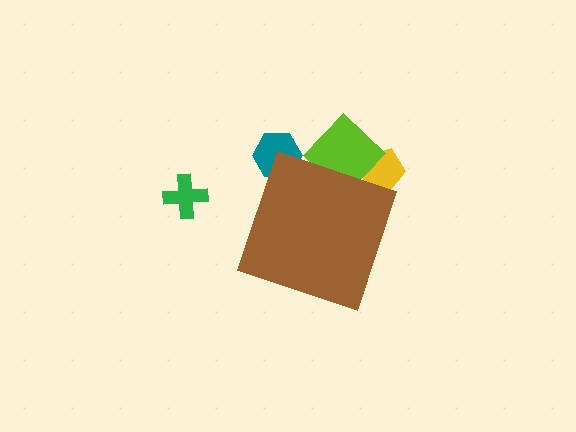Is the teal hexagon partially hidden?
Yes, the teal hexagon is partially hidden behind the brown diamond.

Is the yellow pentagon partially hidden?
Yes, the yellow pentagon is partially hidden behind the brown diamond.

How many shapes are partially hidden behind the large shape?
3 shapes are partially hidden.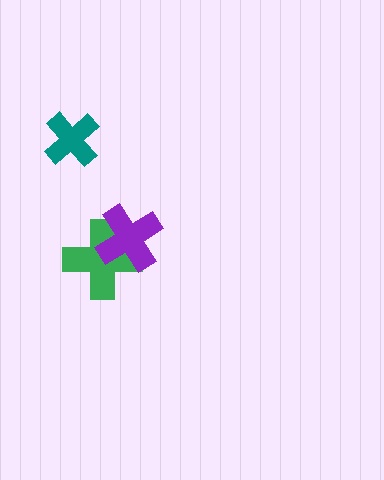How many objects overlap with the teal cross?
0 objects overlap with the teal cross.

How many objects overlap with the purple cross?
1 object overlaps with the purple cross.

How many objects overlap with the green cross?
1 object overlaps with the green cross.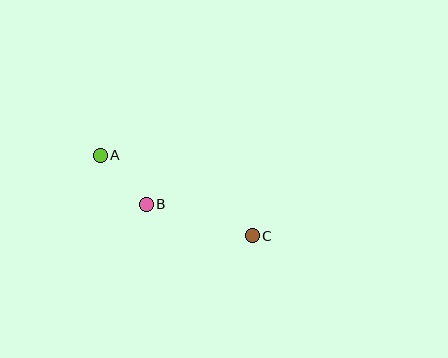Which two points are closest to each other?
Points A and B are closest to each other.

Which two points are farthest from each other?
Points A and C are farthest from each other.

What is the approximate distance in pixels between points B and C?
The distance between B and C is approximately 111 pixels.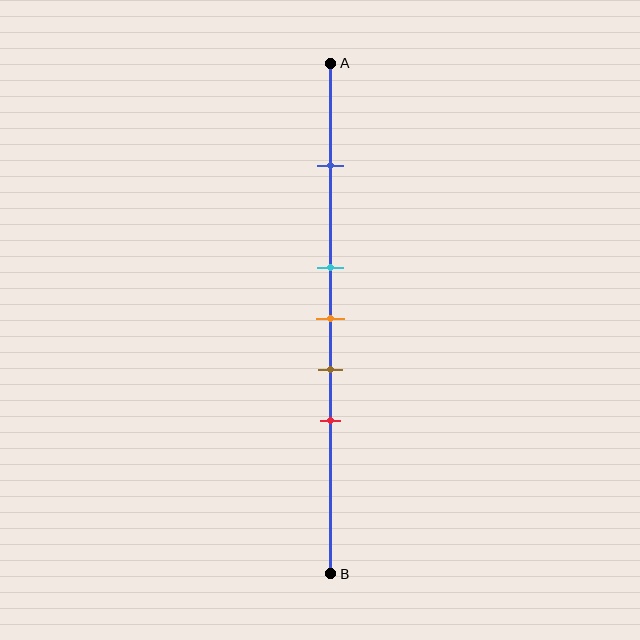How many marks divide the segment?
There are 5 marks dividing the segment.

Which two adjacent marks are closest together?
The cyan and orange marks are the closest adjacent pair.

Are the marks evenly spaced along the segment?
No, the marks are not evenly spaced.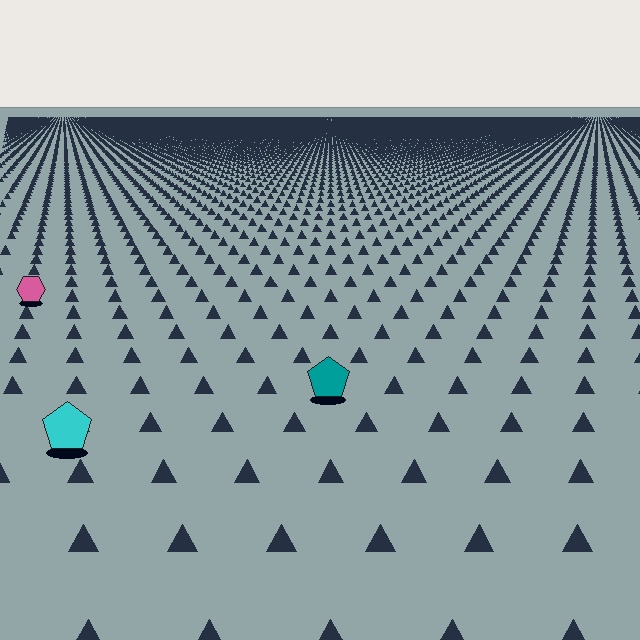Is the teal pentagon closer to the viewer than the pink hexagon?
Yes. The teal pentagon is closer — you can tell from the texture gradient: the ground texture is coarser near it.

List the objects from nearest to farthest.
From nearest to farthest: the cyan pentagon, the teal pentagon, the pink hexagon.